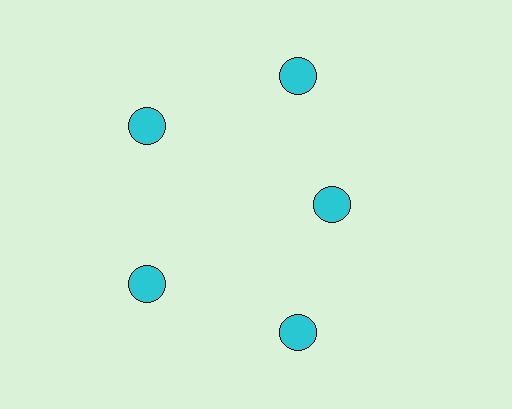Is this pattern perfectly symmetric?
No. The 5 cyan circles are arranged in a ring, but one element near the 3 o'clock position is pulled inward toward the center, breaking the 5-fold rotational symmetry.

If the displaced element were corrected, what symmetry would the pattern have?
It would have 5-fold rotational symmetry — the pattern would map onto itself every 72 degrees.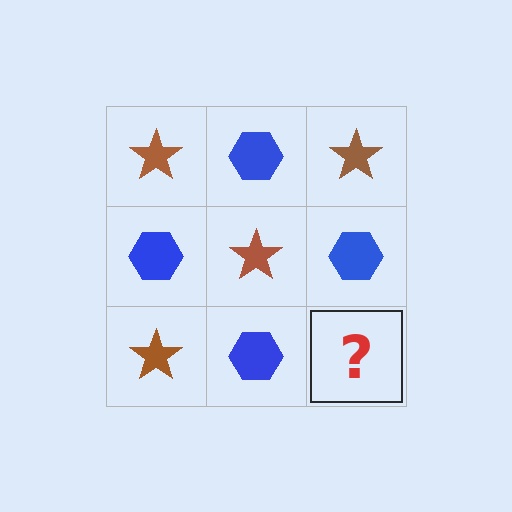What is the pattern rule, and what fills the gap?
The rule is that it alternates brown star and blue hexagon in a checkerboard pattern. The gap should be filled with a brown star.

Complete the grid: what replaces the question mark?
The question mark should be replaced with a brown star.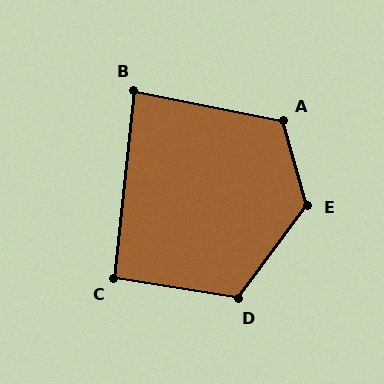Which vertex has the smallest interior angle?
B, at approximately 85 degrees.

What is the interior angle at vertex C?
Approximately 93 degrees (approximately right).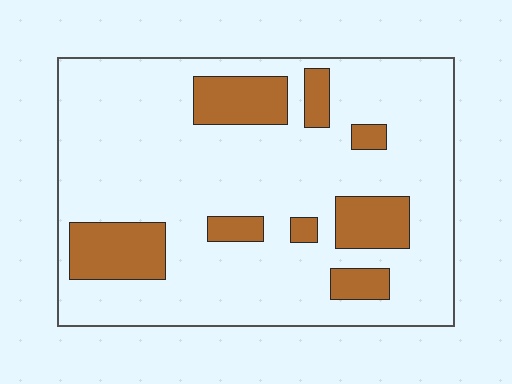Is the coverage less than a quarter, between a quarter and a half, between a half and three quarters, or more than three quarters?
Less than a quarter.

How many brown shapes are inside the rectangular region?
8.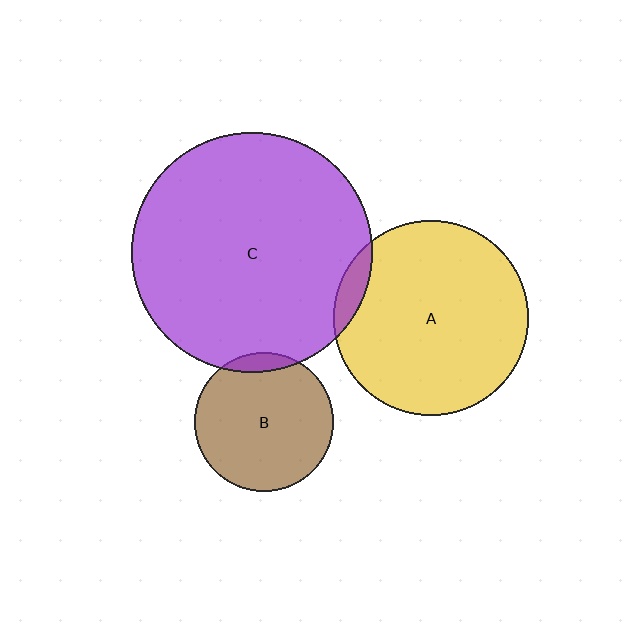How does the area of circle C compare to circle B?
Approximately 3.0 times.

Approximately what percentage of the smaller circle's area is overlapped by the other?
Approximately 5%.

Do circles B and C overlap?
Yes.